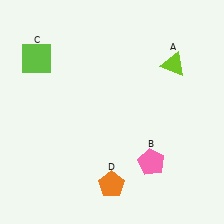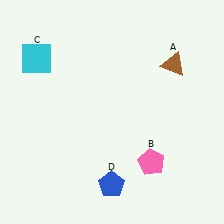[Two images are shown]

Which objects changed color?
A changed from lime to brown. C changed from lime to cyan. D changed from orange to blue.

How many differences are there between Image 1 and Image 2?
There are 3 differences between the two images.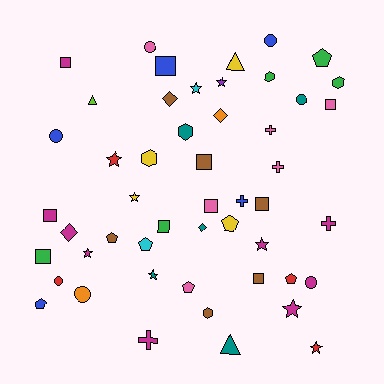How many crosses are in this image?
There are 5 crosses.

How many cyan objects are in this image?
There are 2 cyan objects.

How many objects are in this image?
There are 50 objects.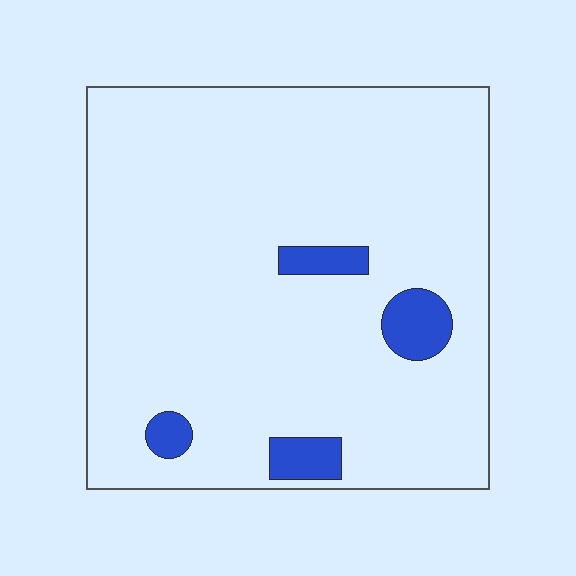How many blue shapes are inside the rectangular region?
4.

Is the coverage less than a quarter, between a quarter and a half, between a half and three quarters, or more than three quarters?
Less than a quarter.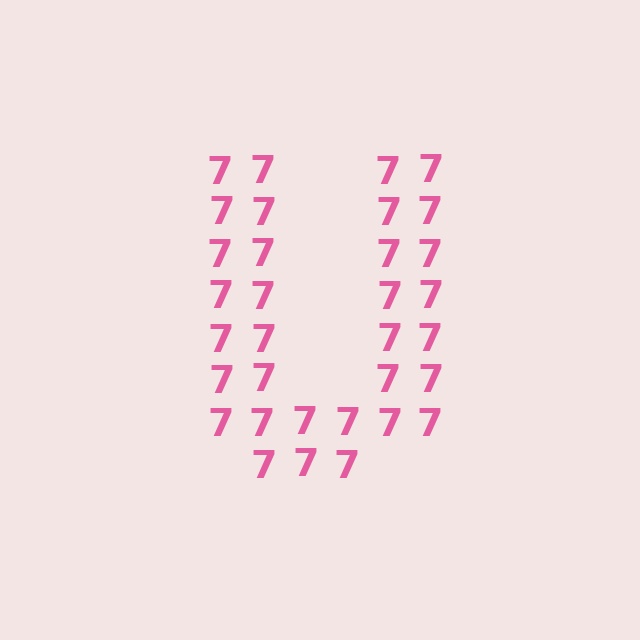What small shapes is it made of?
It is made of small digit 7's.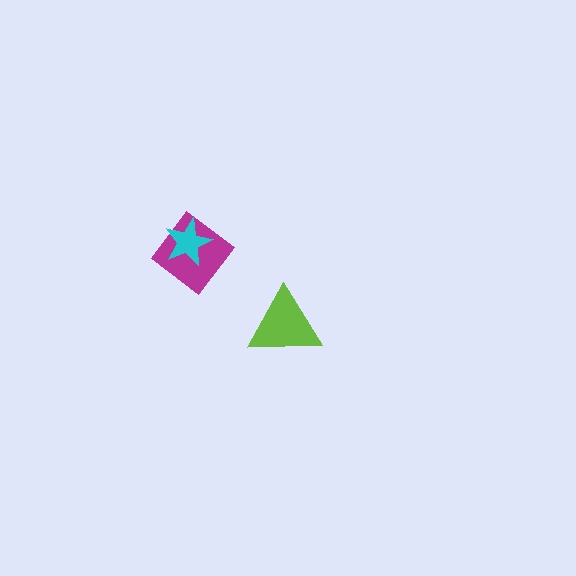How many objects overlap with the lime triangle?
0 objects overlap with the lime triangle.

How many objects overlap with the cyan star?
1 object overlaps with the cyan star.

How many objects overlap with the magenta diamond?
1 object overlaps with the magenta diamond.